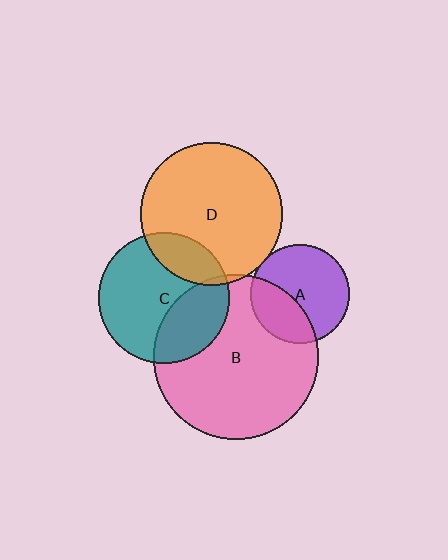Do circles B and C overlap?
Yes.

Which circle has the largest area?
Circle B (pink).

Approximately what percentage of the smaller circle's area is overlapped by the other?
Approximately 30%.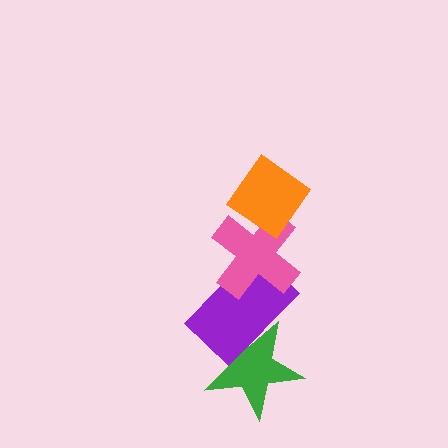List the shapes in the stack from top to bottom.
From top to bottom: the orange diamond, the pink cross, the purple rectangle, the green star.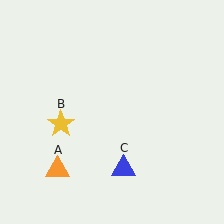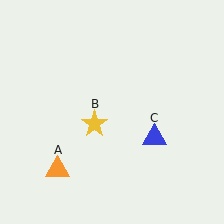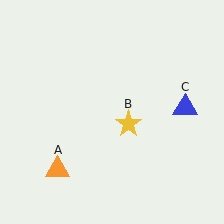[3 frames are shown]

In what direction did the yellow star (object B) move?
The yellow star (object B) moved right.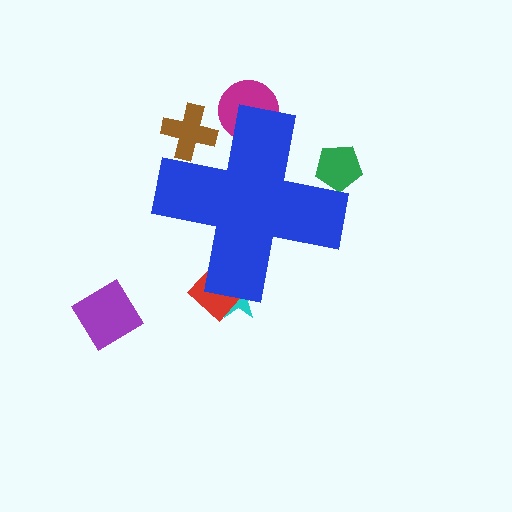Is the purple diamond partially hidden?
No, the purple diamond is fully visible.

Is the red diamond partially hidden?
Yes, the red diamond is partially hidden behind the blue cross.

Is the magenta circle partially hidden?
Yes, the magenta circle is partially hidden behind the blue cross.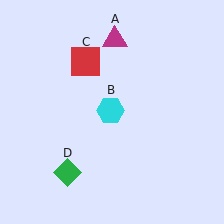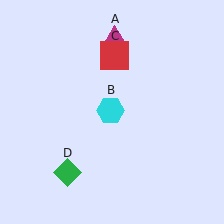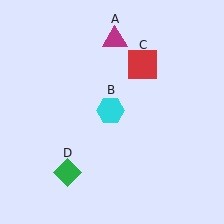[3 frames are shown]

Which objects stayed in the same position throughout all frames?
Magenta triangle (object A) and cyan hexagon (object B) and green diamond (object D) remained stationary.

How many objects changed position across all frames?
1 object changed position: red square (object C).